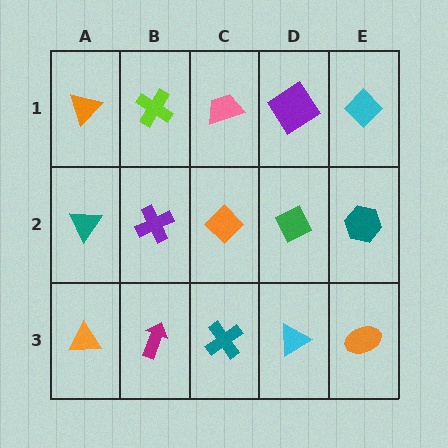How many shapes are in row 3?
5 shapes.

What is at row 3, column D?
A cyan triangle.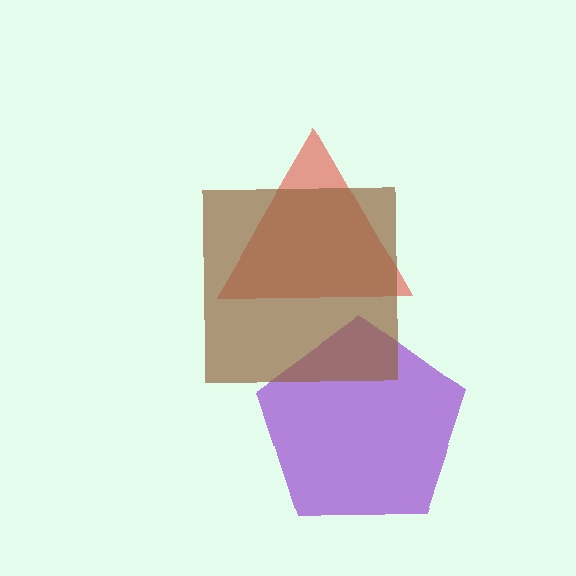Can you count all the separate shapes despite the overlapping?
Yes, there are 3 separate shapes.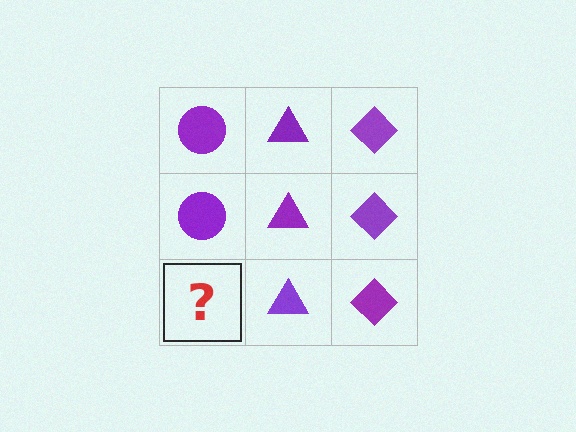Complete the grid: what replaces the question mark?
The question mark should be replaced with a purple circle.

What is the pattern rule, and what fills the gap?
The rule is that each column has a consistent shape. The gap should be filled with a purple circle.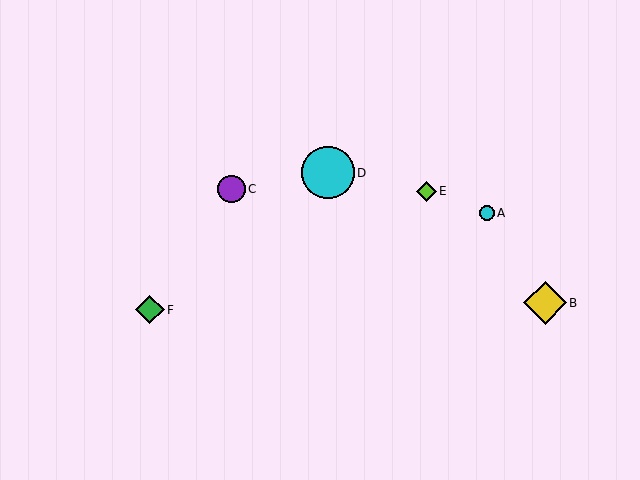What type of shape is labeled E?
Shape E is a lime diamond.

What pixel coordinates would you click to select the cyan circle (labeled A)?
Click at (487, 213) to select the cyan circle A.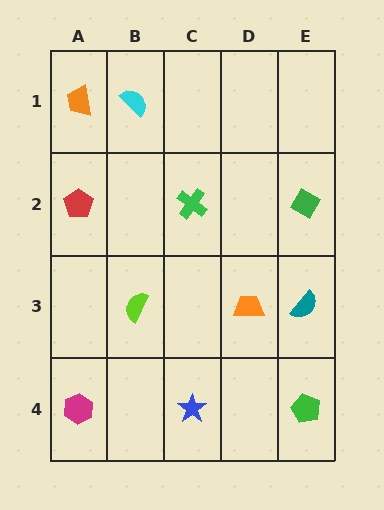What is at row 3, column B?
A lime semicircle.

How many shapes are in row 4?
3 shapes.